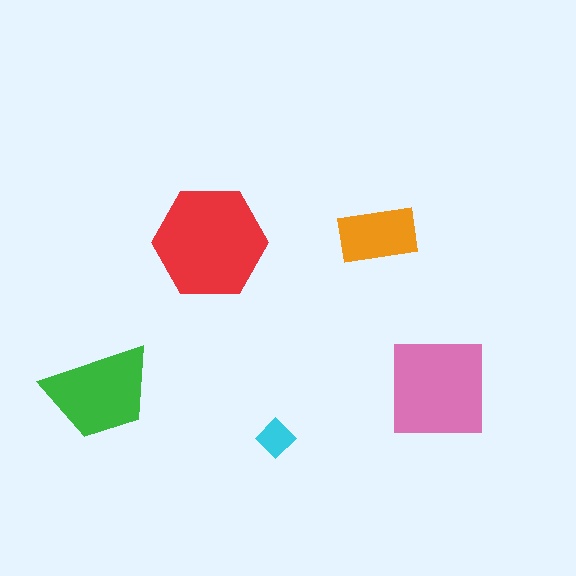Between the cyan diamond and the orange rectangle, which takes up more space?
The orange rectangle.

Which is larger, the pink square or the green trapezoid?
The pink square.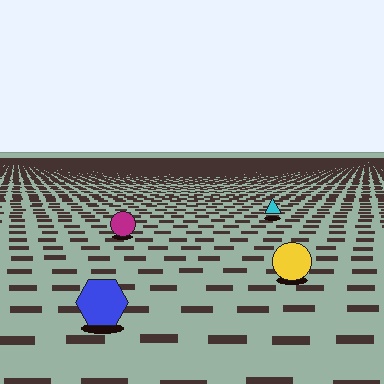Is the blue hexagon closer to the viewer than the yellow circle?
Yes. The blue hexagon is closer — you can tell from the texture gradient: the ground texture is coarser near it.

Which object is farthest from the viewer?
The cyan triangle is farthest from the viewer. It appears smaller and the ground texture around it is denser.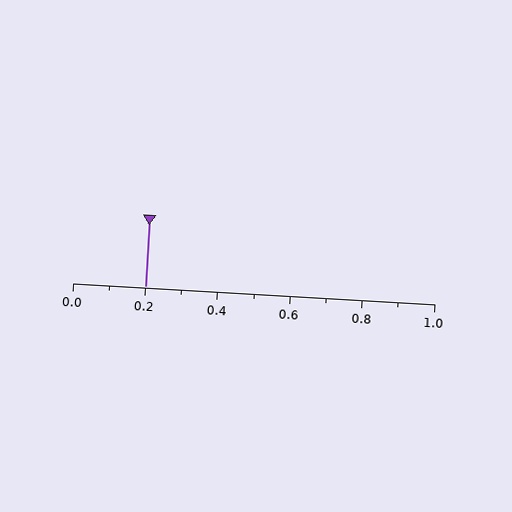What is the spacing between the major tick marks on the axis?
The major ticks are spaced 0.2 apart.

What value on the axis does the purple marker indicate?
The marker indicates approximately 0.2.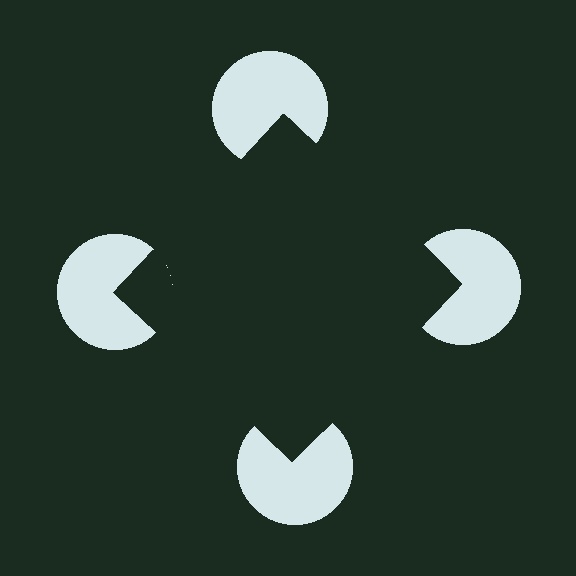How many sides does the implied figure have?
4 sides.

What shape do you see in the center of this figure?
An illusory square — its edges are inferred from the aligned wedge cuts in the pac-man discs, not physically drawn.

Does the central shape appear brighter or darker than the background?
It typically appears slightly darker than the background, even though no actual brightness change is drawn.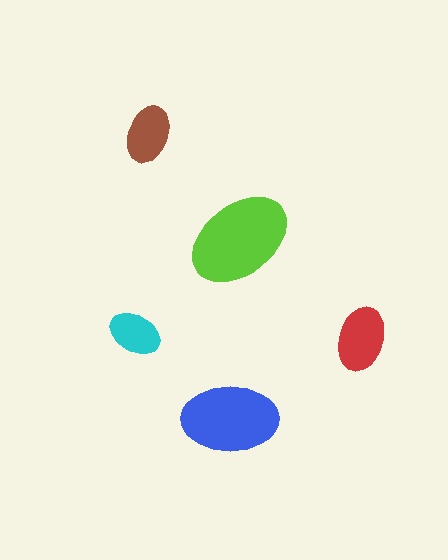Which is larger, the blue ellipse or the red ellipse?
The blue one.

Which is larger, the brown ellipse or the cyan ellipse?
The brown one.